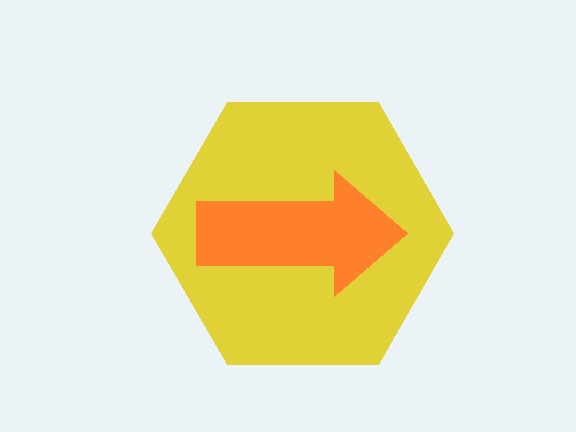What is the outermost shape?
The yellow hexagon.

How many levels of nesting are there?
2.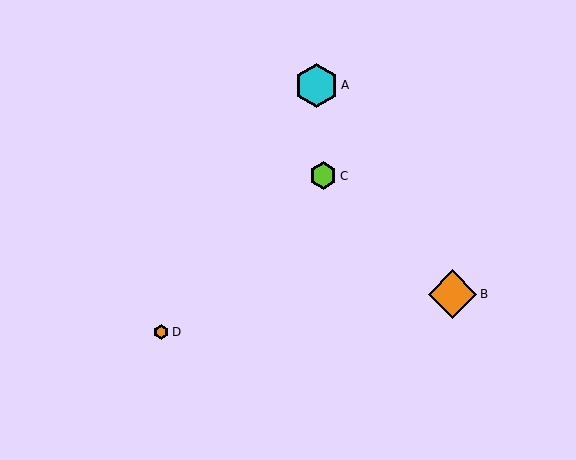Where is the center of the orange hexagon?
The center of the orange hexagon is at (161, 332).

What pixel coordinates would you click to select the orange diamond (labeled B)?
Click at (453, 294) to select the orange diamond B.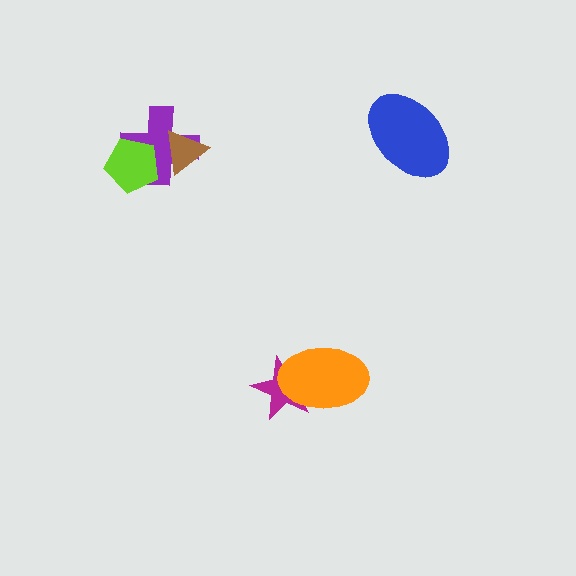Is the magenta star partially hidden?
Yes, it is partially covered by another shape.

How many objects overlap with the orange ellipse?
1 object overlaps with the orange ellipse.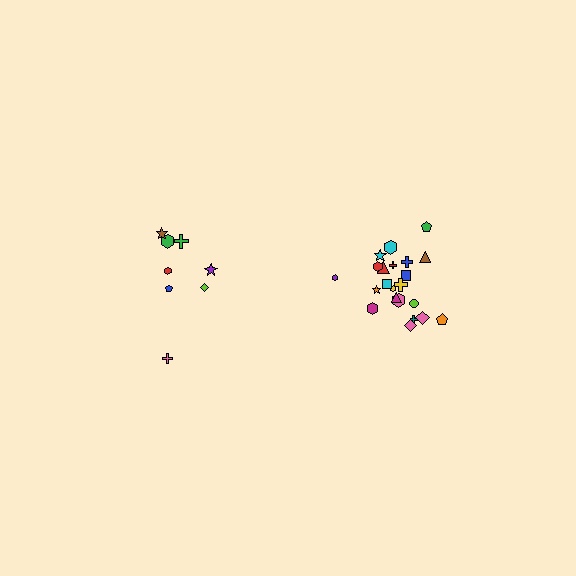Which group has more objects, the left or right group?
The right group.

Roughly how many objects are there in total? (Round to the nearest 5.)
Roughly 30 objects in total.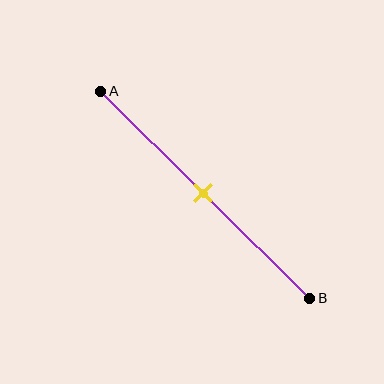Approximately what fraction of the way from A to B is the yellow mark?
The yellow mark is approximately 50% of the way from A to B.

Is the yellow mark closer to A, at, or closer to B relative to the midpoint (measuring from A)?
The yellow mark is approximately at the midpoint of segment AB.